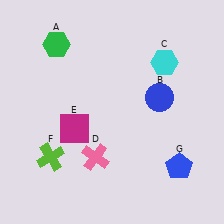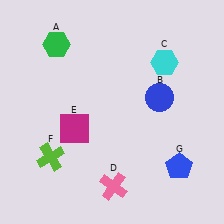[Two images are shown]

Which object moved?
The pink cross (D) moved down.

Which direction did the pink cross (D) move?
The pink cross (D) moved down.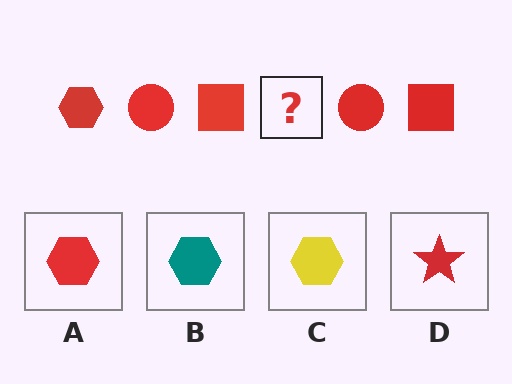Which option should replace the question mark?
Option A.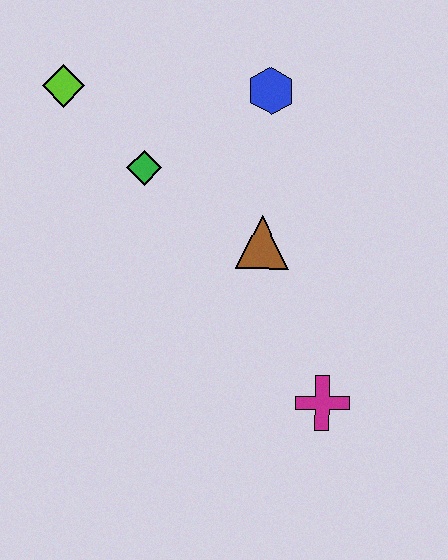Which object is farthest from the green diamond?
The magenta cross is farthest from the green diamond.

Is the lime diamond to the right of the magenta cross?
No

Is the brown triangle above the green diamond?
No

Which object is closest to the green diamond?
The lime diamond is closest to the green diamond.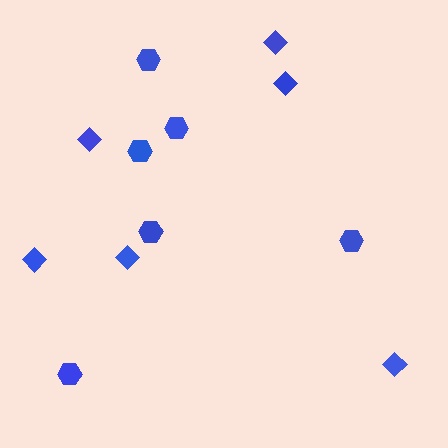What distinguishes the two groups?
There are 2 groups: one group of hexagons (6) and one group of diamonds (6).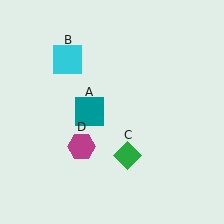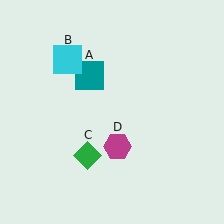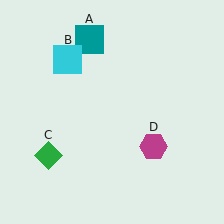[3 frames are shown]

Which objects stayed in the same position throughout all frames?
Cyan square (object B) remained stationary.